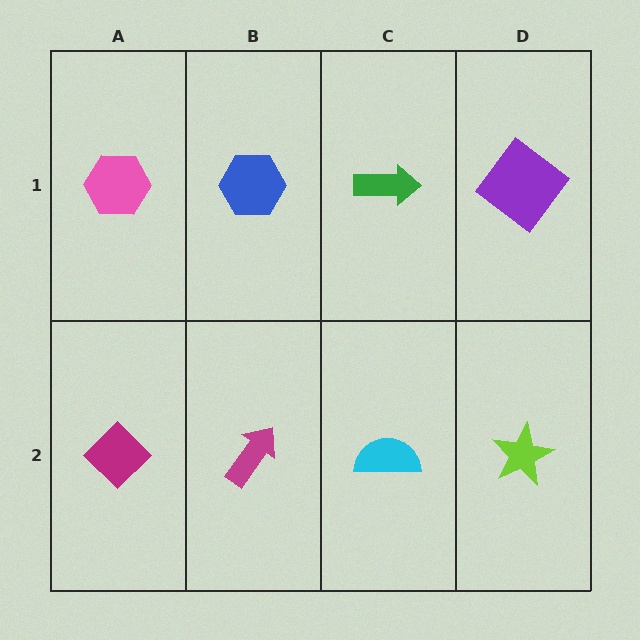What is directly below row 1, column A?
A magenta diamond.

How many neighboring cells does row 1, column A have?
2.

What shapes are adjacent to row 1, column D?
A lime star (row 2, column D), a green arrow (row 1, column C).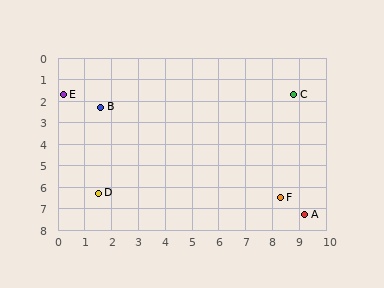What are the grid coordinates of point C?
Point C is at approximately (8.8, 1.7).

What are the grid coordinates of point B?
Point B is at approximately (1.6, 2.3).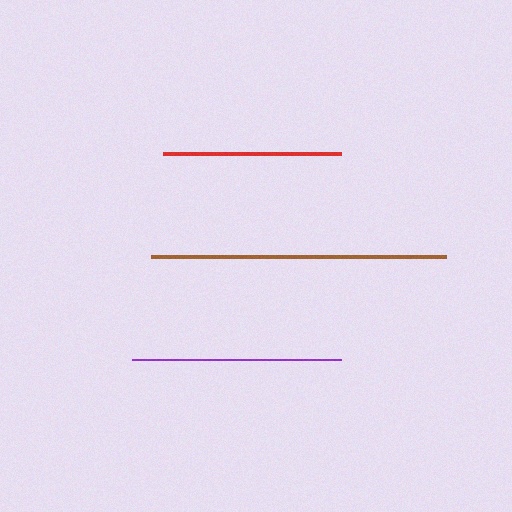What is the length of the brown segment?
The brown segment is approximately 295 pixels long.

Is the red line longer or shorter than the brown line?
The brown line is longer than the red line.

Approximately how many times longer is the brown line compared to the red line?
The brown line is approximately 1.7 times the length of the red line.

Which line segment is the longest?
The brown line is the longest at approximately 295 pixels.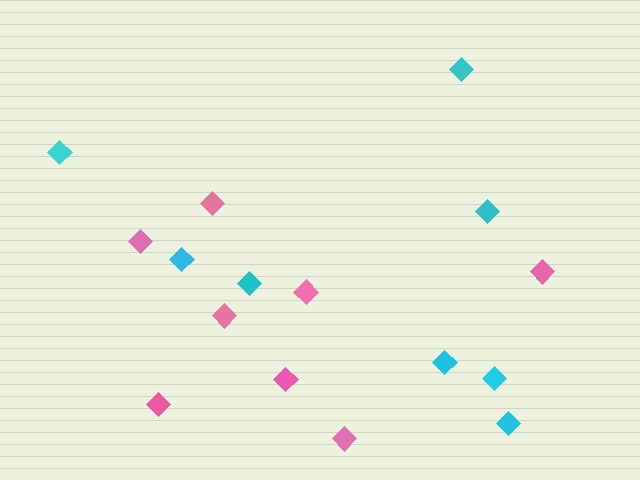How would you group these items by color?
There are 2 groups: one group of pink diamonds (8) and one group of cyan diamonds (8).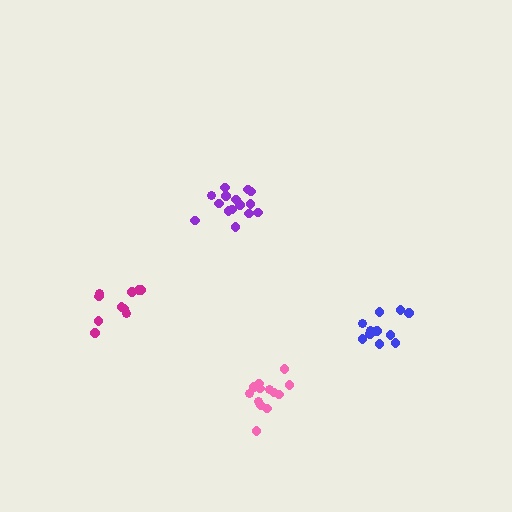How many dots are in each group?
Group 1: 11 dots, Group 2: 15 dots, Group 3: 13 dots, Group 4: 10 dots (49 total).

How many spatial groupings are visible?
There are 4 spatial groupings.